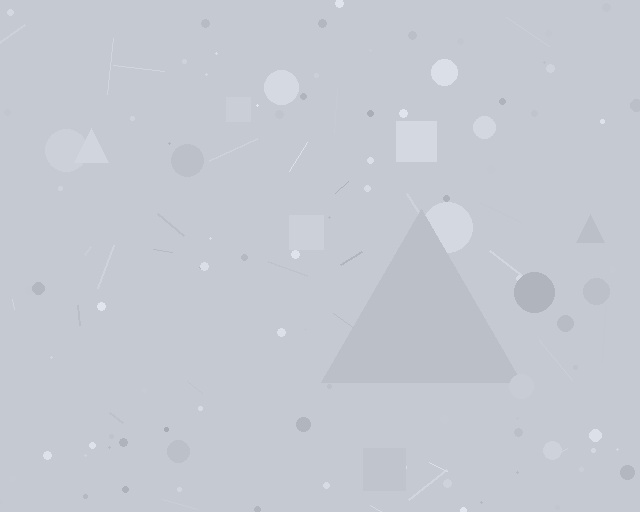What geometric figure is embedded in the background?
A triangle is embedded in the background.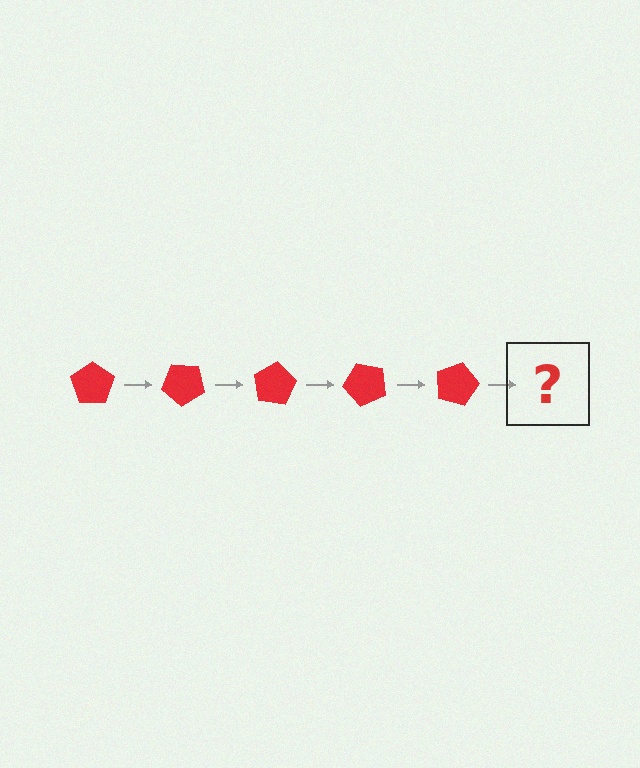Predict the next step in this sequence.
The next step is a red pentagon rotated 200 degrees.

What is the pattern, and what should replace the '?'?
The pattern is that the pentagon rotates 40 degrees each step. The '?' should be a red pentagon rotated 200 degrees.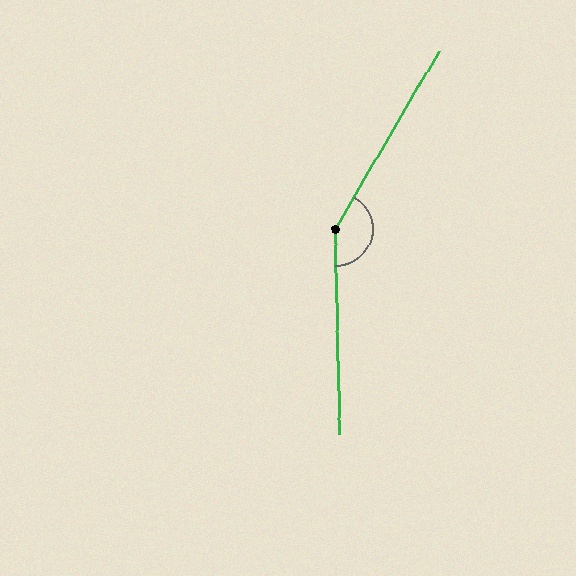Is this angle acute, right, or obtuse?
It is obtuse.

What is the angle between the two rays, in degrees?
Approximately 149 degrees.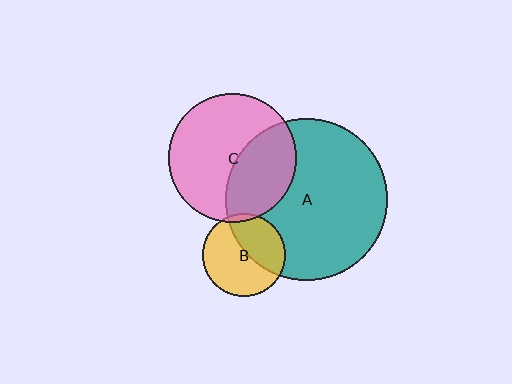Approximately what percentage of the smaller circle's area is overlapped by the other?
Approximately 40%.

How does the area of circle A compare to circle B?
Approximately 3.8 times.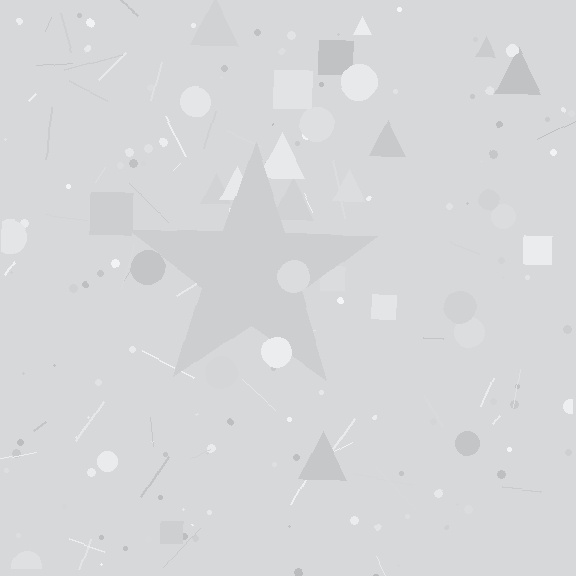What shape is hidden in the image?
A star is hidden in the image.